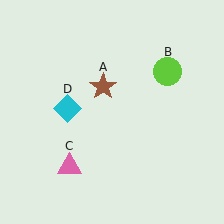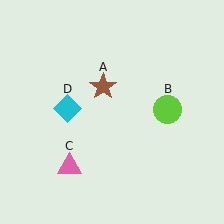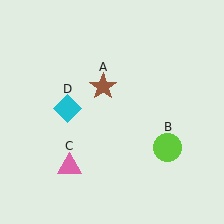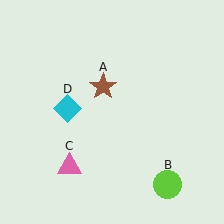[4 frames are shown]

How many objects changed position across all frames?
1 object changed position: lime circle (object B).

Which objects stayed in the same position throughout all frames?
Brown star (object A) and pink triangle (object C) and cyan diamond (object D) remained stationary.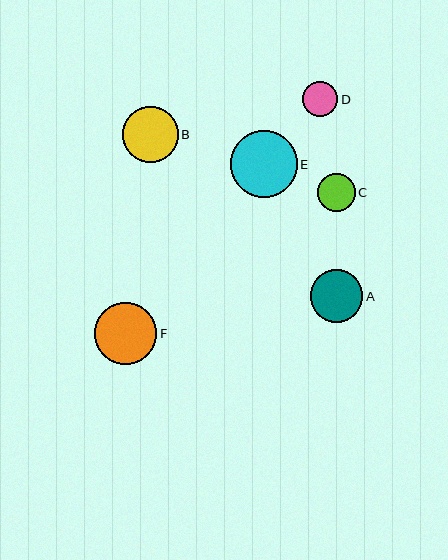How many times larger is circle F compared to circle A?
Circle F is approximately 1.2 times the size of circle A.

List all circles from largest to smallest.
From largest to smallest: E, F, B, A, C, D.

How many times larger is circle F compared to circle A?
Circle F is approximately 1.2 times the size of circle A.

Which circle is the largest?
Circle E is the largest with a size of approximately 67 pixels.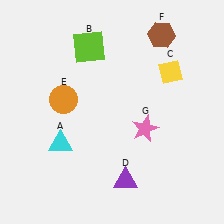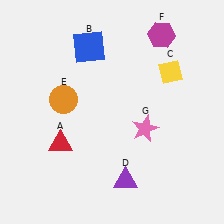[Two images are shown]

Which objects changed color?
A changed from cyan to red. B changed from lime to blue. F changed from brown to magenta.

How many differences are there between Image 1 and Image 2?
There are 3 differences between the two images.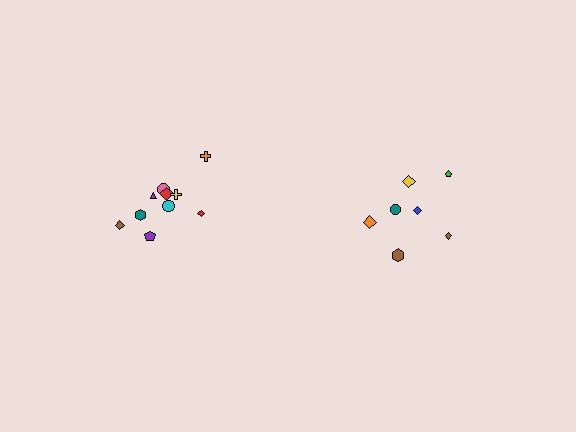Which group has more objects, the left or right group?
The left group.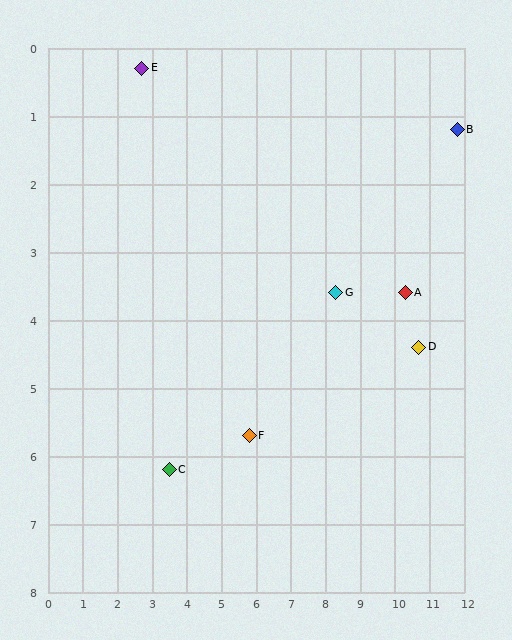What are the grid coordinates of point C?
Point C is at approximately (3.5, 6.2).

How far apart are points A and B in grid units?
Points A and B are about 2.8 grid units apart.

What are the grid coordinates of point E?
Point E is at approximately (2.7, 0.3).